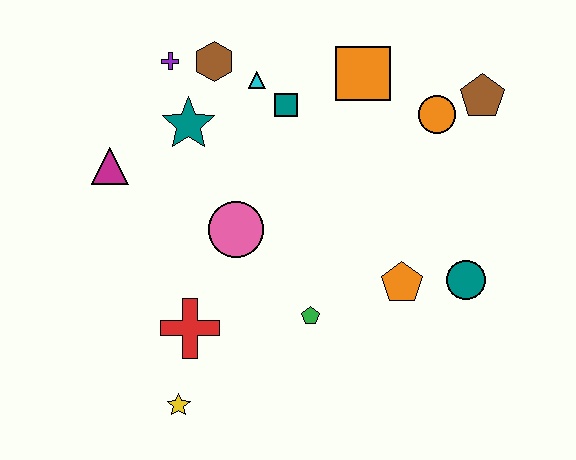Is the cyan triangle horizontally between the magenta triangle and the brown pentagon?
Yes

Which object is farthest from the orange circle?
The yellow star is farthest from the orange circle.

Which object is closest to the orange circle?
The brown pentagon is closest to the orange circle.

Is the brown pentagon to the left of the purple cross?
No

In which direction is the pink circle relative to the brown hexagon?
The pink circle is below the brown hexagon.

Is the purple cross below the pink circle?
No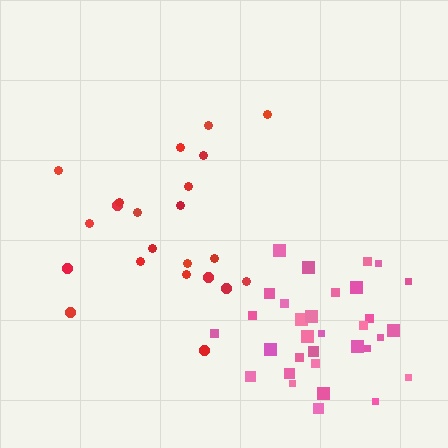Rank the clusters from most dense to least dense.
pink, red.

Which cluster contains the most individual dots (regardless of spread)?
Pink (32).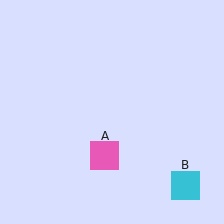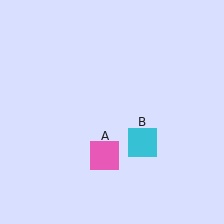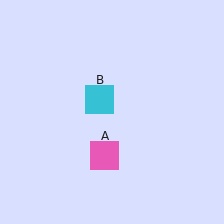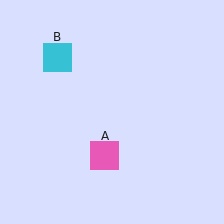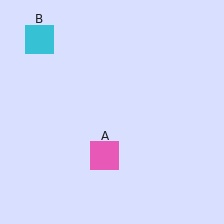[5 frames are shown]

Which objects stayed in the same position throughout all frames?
Pink square (object A) remained stationary.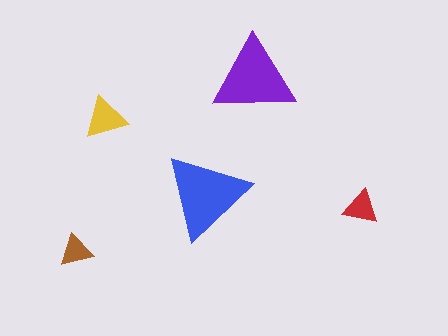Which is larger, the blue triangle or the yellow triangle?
The blue one.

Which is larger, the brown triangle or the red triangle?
The red one.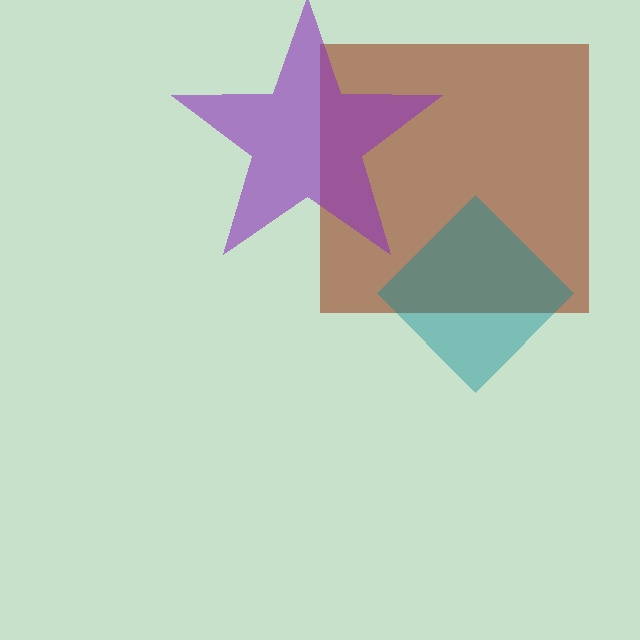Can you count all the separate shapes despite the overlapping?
Yes, there are 3 separate shapes.